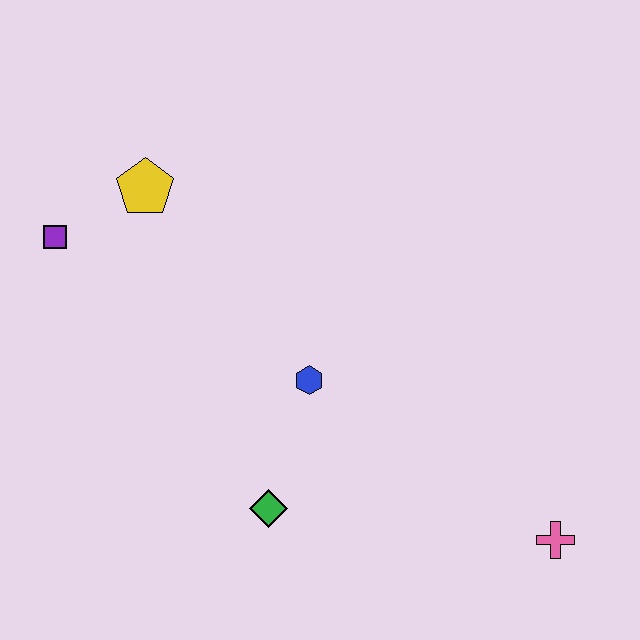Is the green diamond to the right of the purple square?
Yes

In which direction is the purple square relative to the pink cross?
The purple square is to the left of the pink cross.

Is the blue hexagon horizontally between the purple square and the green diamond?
No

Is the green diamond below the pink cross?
No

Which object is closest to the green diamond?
The blue hexagon is closest to the green diamond.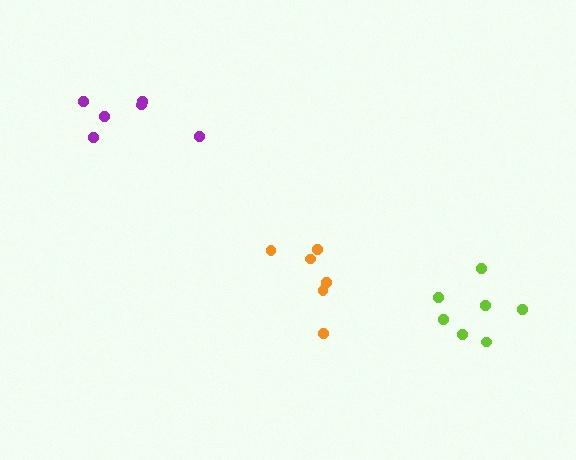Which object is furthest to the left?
The purple cluster is leftmost.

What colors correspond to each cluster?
The clusters are colored: lime, orange, purple.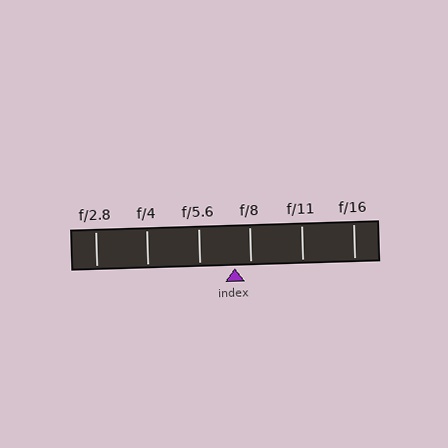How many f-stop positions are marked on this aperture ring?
There are 6 f-stop positions marked.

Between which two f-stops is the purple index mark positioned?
The index mark is between f/5.6 and f/8.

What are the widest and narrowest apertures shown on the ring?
The widest aperture shown is f/2.8 and the narrowest is f/16.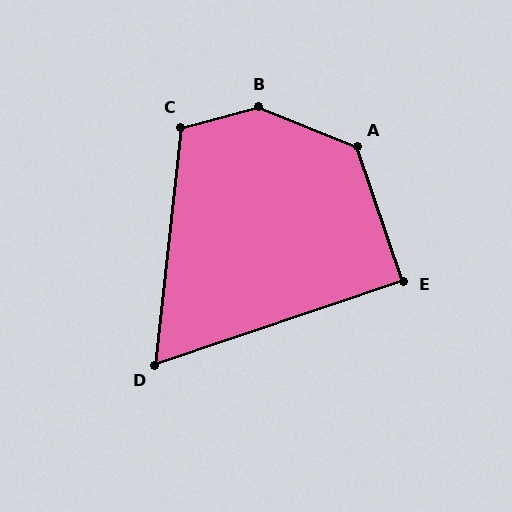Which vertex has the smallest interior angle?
D, at approximately 65 degrees.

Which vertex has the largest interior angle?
B, at approximately 143 degrees.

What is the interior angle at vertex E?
Approximately 90 degrees (approximately right).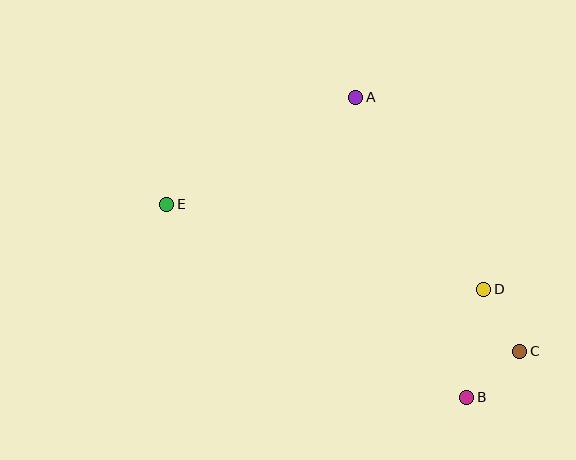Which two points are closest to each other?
Points B and C are closest to each other.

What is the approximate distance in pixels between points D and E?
The distance between D and E is approximately 328 pixels.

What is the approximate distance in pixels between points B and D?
The distance between B and D is approximately 109 pixels.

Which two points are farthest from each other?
Points C and E are farthest from each other.